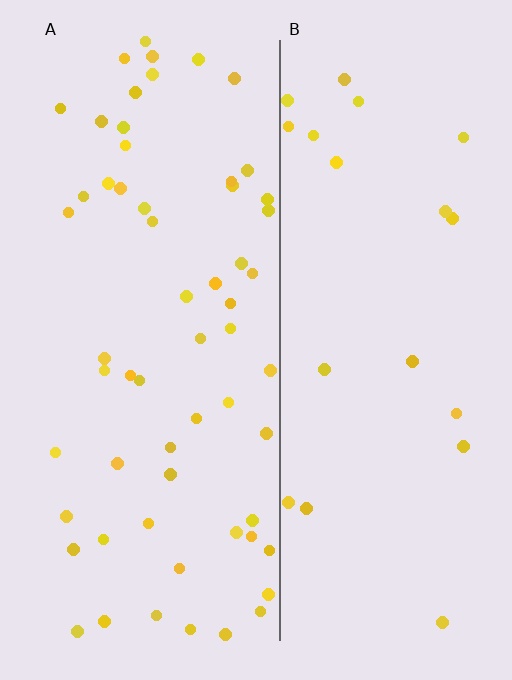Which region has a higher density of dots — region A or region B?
A (the left).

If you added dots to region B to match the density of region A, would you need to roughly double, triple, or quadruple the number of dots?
Approximately triple.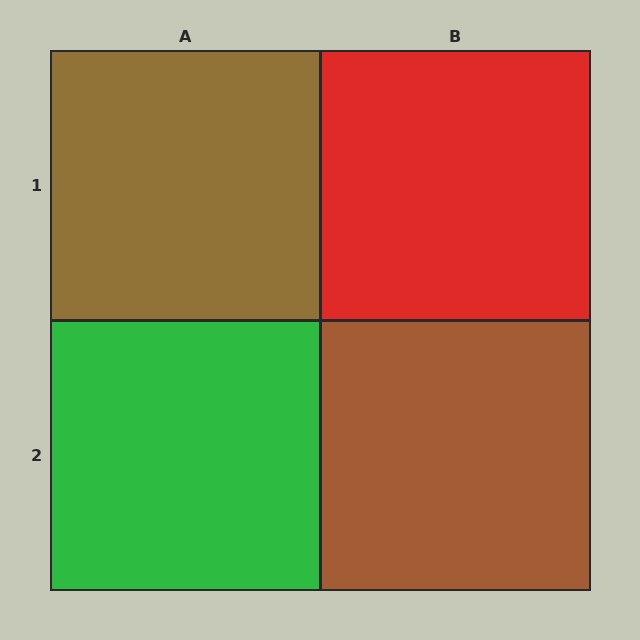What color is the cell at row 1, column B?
Red.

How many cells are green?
1 cell is green.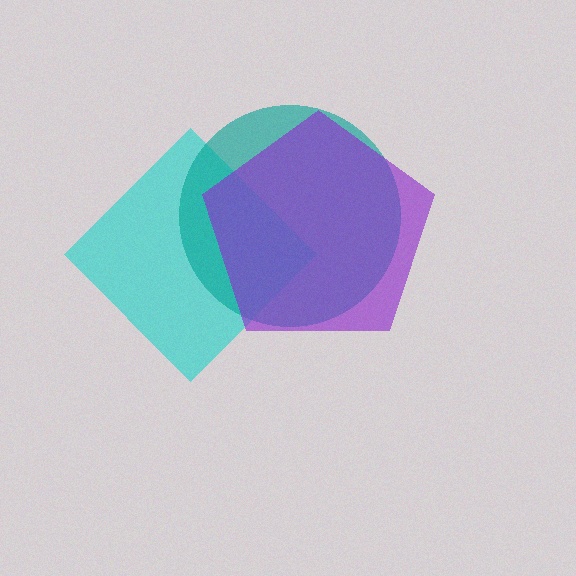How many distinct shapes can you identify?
There are 3 distinct shapes: a cyan diamond, a teal circle, a purple pentagon.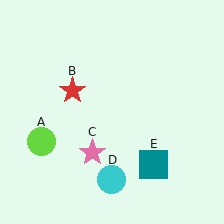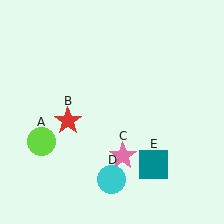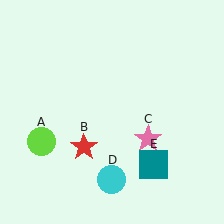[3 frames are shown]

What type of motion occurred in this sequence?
The red star (object B), pink star (object C) rotated counterclockwise around the center of the scene.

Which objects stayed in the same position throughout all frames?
Lime circle (object A) and cyan circle (object D) and teal square (object E) remained stationary.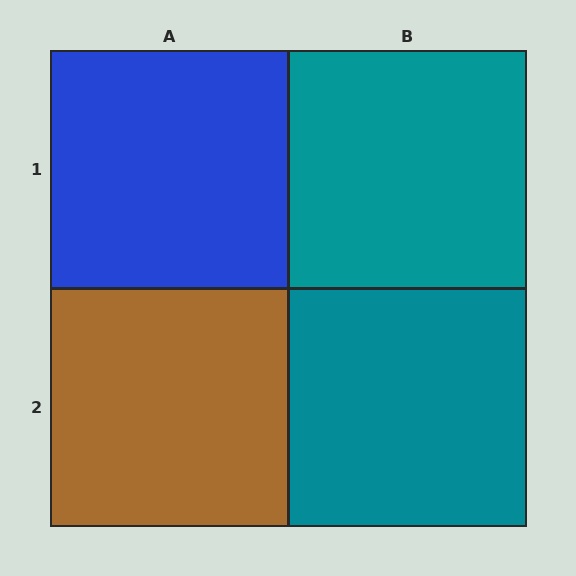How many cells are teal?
2 cells are teal.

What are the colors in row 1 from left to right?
Blue, teal.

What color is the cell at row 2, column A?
Brown.